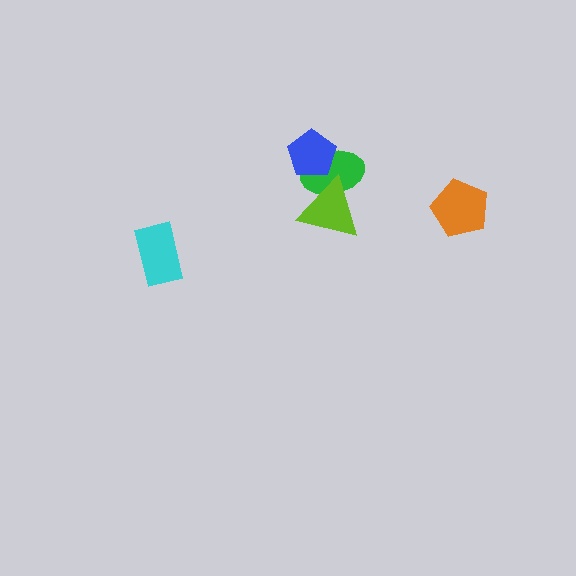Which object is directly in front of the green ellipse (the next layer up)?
The lime triangle is directly in front of the green ellipse.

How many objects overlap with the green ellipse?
2 objects overlap with the green ellipse.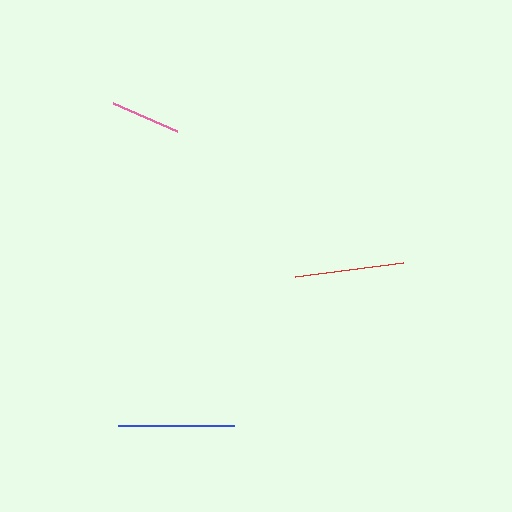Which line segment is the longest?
The blue line is the longest at approximately 116 pixels.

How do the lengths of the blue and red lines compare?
The blue and red lines are approximately the same length.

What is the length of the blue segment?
The blue segment is approximately 116 pixels long.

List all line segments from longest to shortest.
From longest to shortest: blue, red, pink.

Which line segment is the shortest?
The pink line is the shortest at approximately 69 pixels.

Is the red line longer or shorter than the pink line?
The red line is longer than the pink line.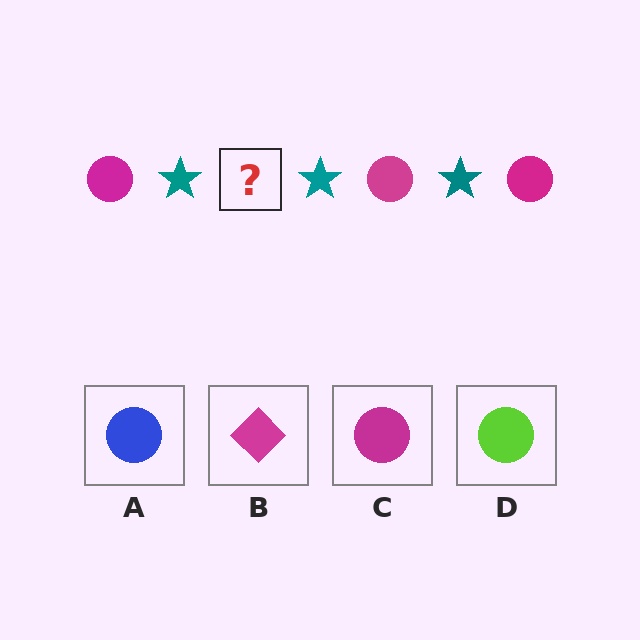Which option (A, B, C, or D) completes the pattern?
C.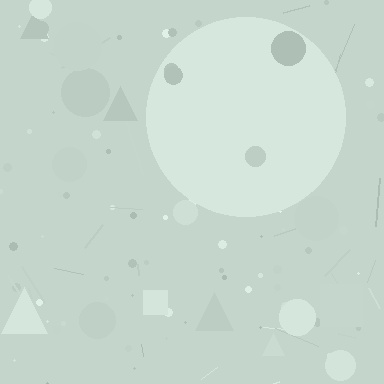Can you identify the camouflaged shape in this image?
The camouflaged shape is a circle.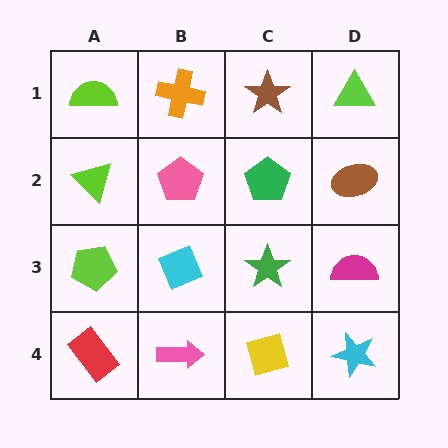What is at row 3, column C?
A green star.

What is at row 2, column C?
A green pentagon.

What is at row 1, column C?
A brown star.